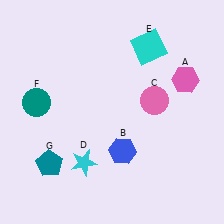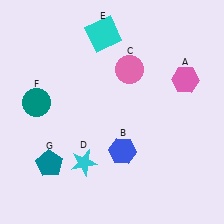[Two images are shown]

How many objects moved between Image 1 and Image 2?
2 objects moved between the two images.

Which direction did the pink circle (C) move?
The pink circle (C) moved up.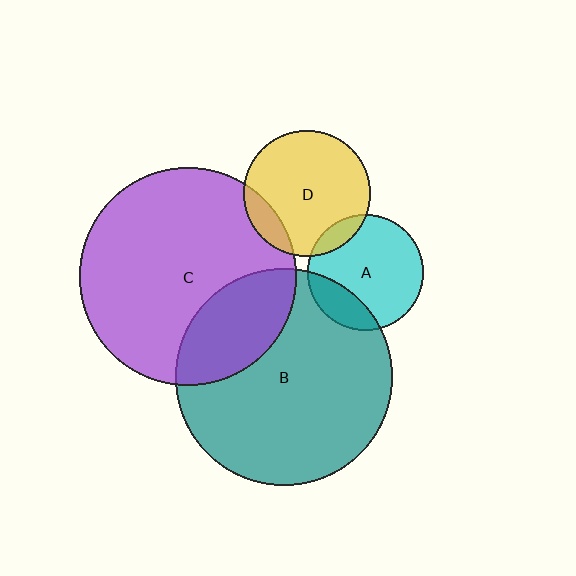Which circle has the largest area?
Circle C (purple).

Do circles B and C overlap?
Yes.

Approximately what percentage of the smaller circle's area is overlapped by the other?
Approximately 25%.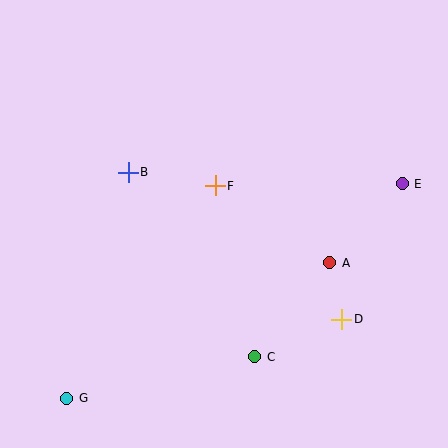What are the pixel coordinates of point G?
Point G is at (67, 398).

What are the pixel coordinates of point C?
Point C is at (255, 357).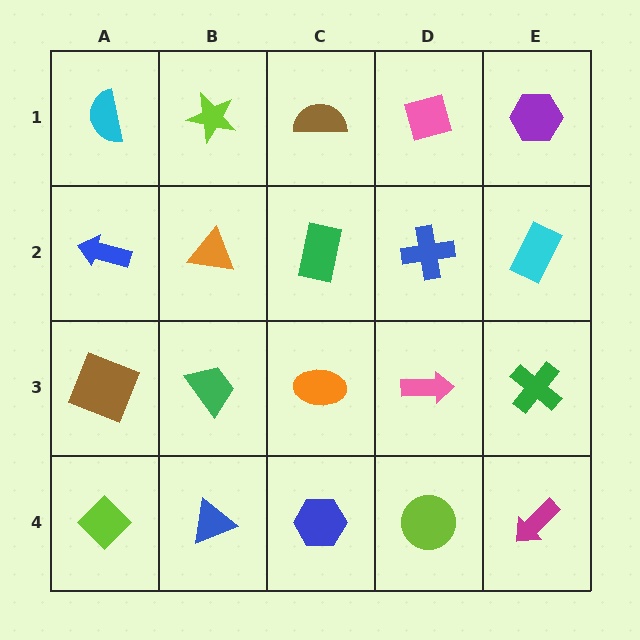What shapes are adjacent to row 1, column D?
A blue cross (row 2, column D), a brown semicircle (row 1, column C), a purple hexagon (row 1, column E).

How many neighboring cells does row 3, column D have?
4.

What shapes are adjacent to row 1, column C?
A green rectangle (row 2, column C), a lime star (row 1, column B), a pink diamond (row 1, column D).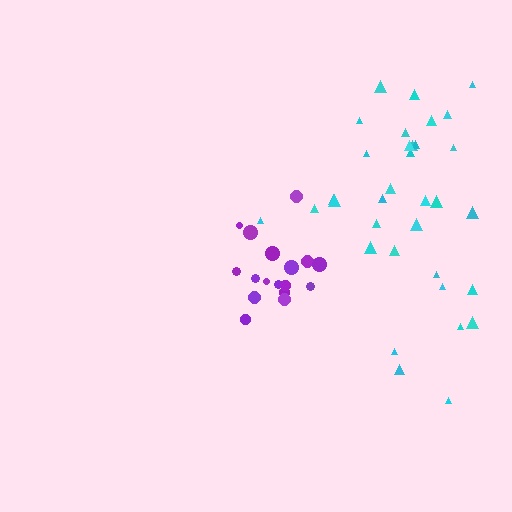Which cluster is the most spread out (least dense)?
Cyan.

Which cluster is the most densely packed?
Purple.